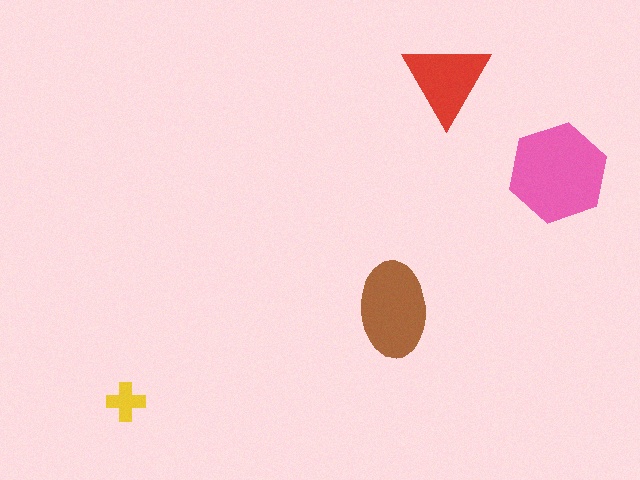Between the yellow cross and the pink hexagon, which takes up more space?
The pink hexagon.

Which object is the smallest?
The yellow cross.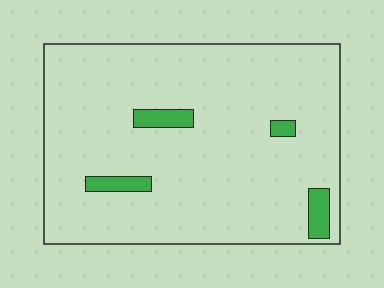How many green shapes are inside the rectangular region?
4.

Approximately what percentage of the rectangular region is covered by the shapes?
Approximately 5%.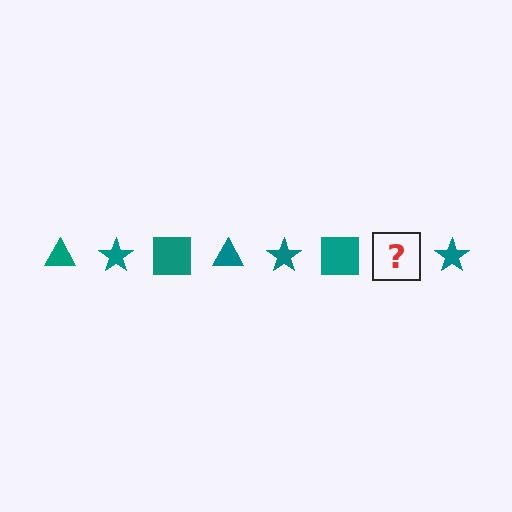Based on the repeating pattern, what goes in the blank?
The blank should be a teal triangle.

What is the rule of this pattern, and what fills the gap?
The rule is that the pattern cycles through triangle, star, square shapes in teal. The gap should be filled with a teal triangle.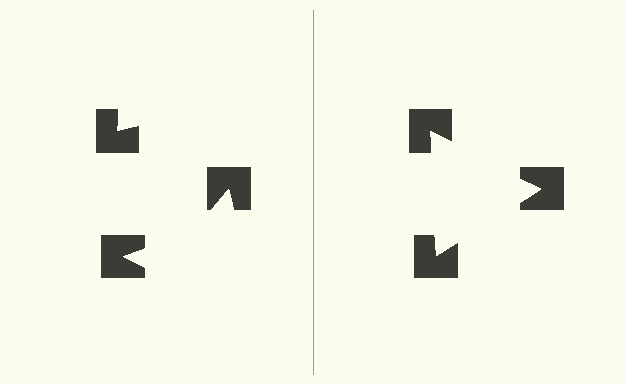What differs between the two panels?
The notched squares are positioned identically on both sides; only the wedge orientations differ. On the right they align to a triangle; on the left they are misaligned.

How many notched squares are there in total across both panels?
6 — 3 on each side.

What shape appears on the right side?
An illusory triangle.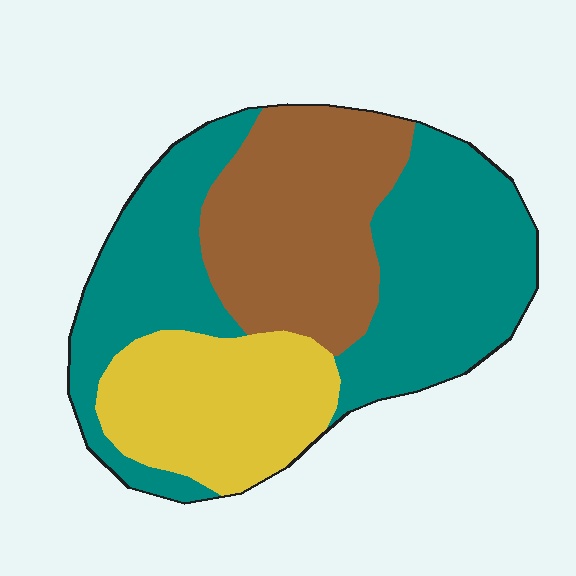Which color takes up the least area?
Yellow, at roughly 25%.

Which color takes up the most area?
Teal, at roughly 50%.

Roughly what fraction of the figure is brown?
Brown covers around 30% of the figure.